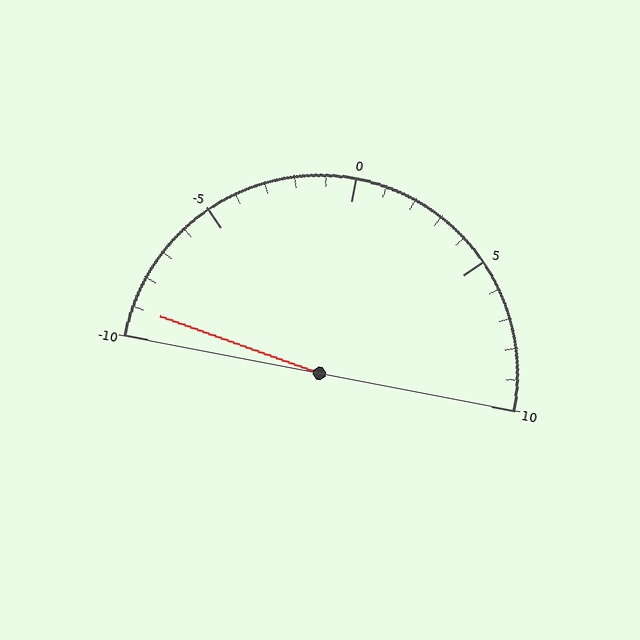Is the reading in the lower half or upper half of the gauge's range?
The reading is in the lower half of the range (-10 to 10).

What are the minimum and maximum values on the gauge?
The gauge ranges from -10 to 10.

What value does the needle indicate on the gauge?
The needle indicates approximately -9.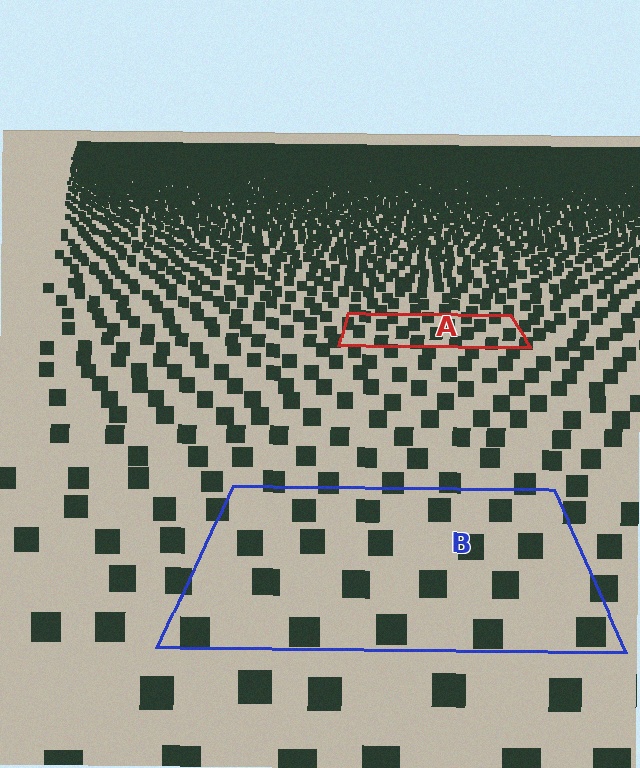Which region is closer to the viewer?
Region B is closer. The texture elements there are larger and more spread out.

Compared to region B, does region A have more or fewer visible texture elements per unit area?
Region A has more texture elements per unit area — they are packed more densely because it is farther away.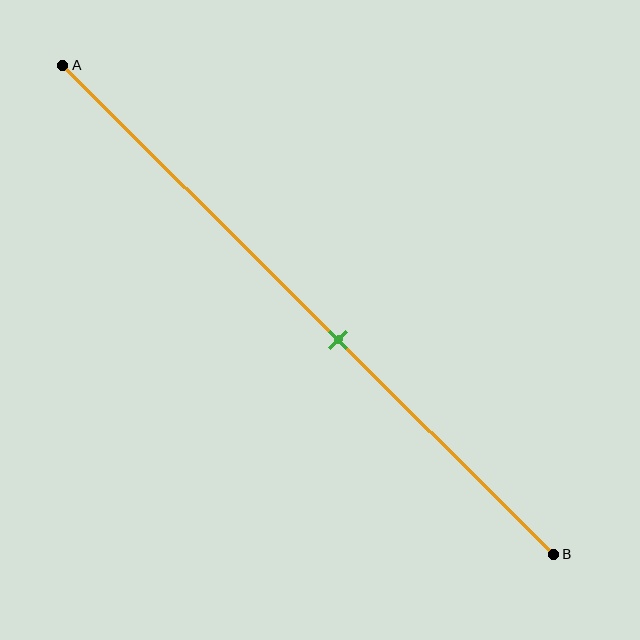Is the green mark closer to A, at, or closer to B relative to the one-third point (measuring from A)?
The green mark is closer to point B than the one-third point of segment AB.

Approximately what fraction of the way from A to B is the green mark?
The green mark is approximately 55% of the way from A to B.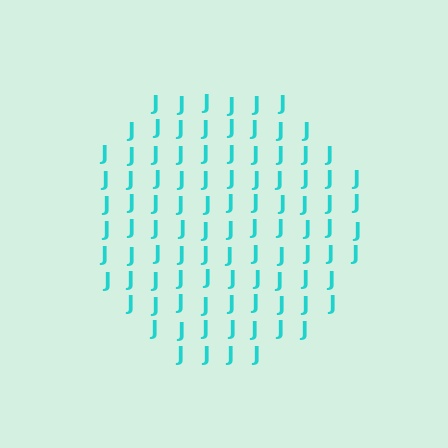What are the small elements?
The small elements are letter J's.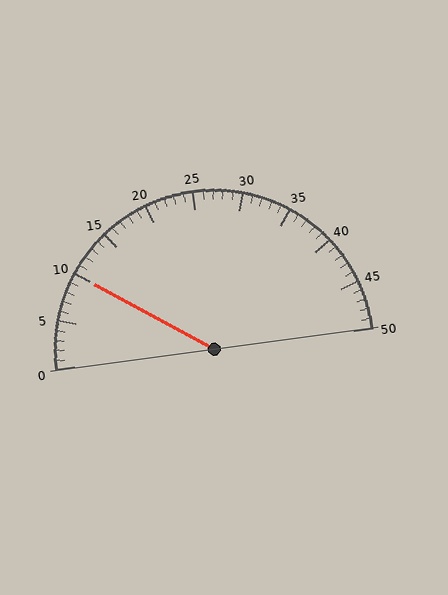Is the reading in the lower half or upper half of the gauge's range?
The reading is in the lower half of the range (0 to 50).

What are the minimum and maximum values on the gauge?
The gauge ranges from 0 to 50.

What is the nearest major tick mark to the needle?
The nearest major tick mark is 10.